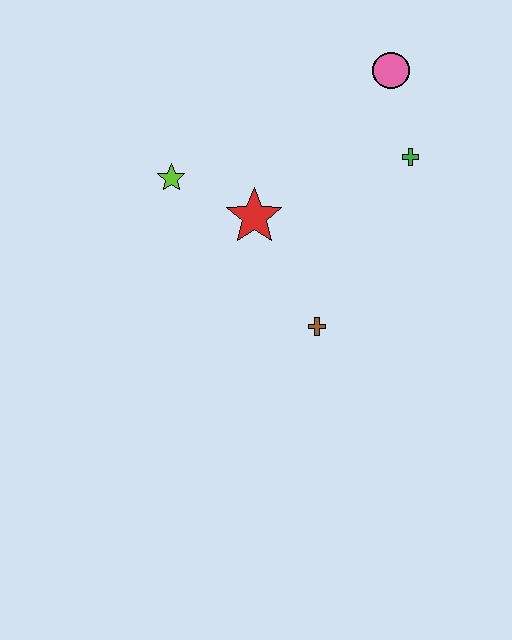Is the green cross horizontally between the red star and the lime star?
No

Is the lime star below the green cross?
Yes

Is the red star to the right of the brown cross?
No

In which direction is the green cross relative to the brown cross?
The green cross is above the brown cross.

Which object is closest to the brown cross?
The red star is closest to the brown cross.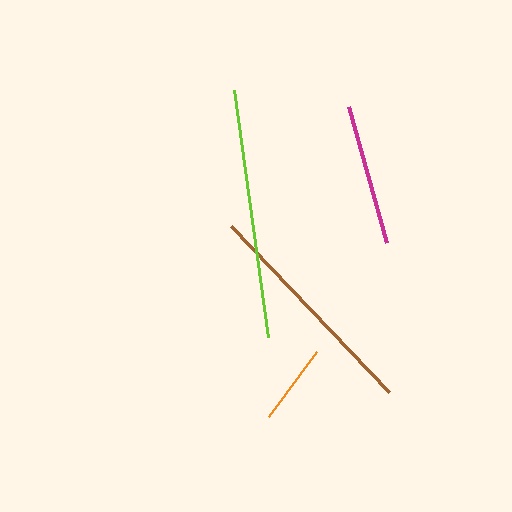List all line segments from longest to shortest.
From longest to shortest: lime, brown, magenta, orange.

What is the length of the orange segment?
The orange segment is approximately 80 pixels long.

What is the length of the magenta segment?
The magenta segment is approximately 141 pixels long.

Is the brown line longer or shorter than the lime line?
The lime line is longer than the brown line.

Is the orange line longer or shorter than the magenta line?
The magenta line is longer than the orange line.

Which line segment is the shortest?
The orange line is the shortest at approximately 80 pixels.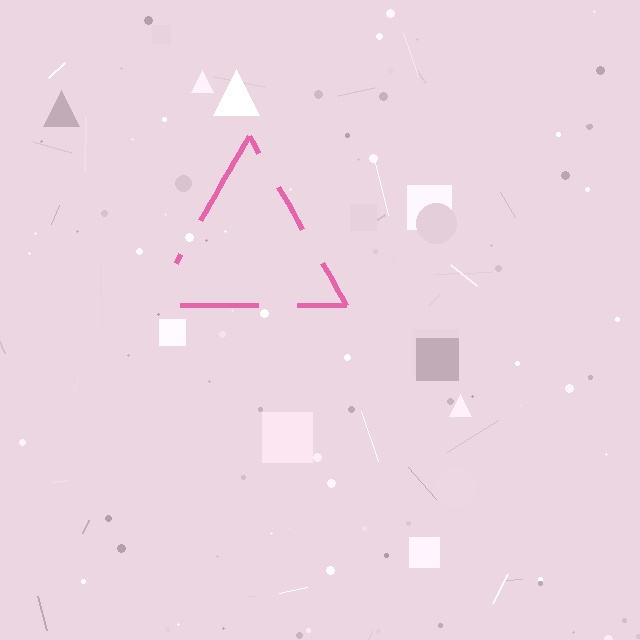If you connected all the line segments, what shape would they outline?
They would outline a triangle.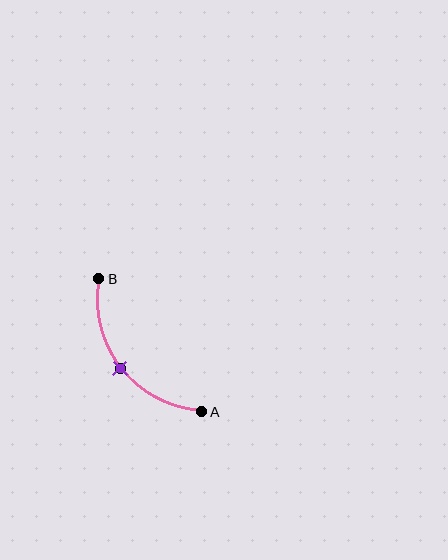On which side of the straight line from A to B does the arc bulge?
The arc bulges below and to the left of the straight line connecting A and B.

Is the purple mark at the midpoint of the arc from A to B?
Yes. The purple mark lies on the arc at equal arc-length from both A and B — it is the arc midpoint.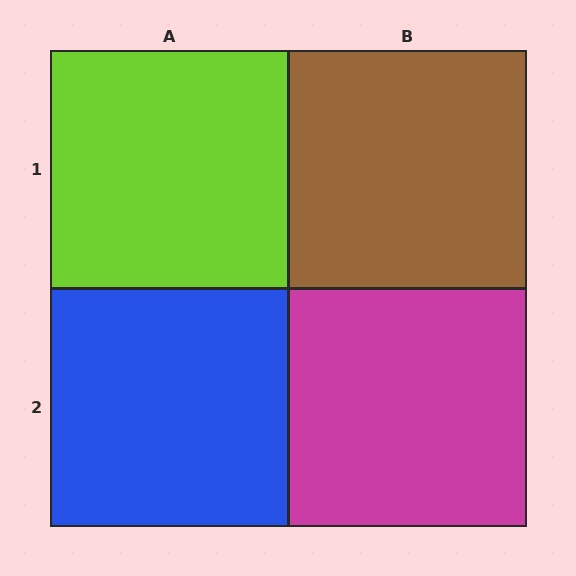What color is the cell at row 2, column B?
Magenta.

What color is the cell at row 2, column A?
Blue.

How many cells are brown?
1 cell is brown.